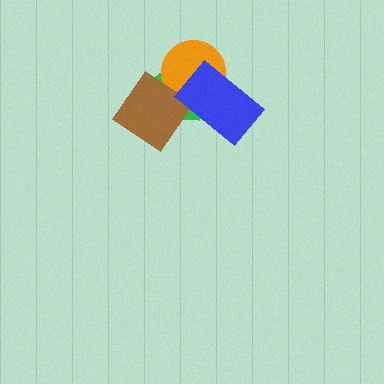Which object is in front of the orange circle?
The blue rectangle is in front of the orange circle.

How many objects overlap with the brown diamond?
1 object overlaps with the brown diamond.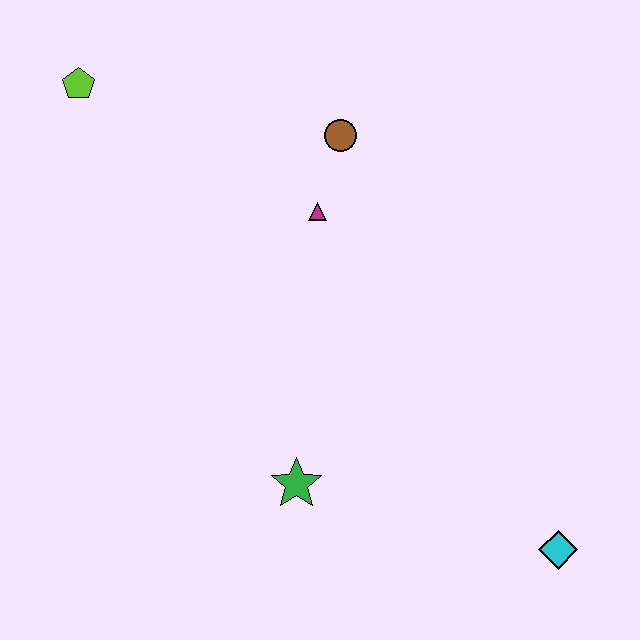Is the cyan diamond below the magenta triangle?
Yes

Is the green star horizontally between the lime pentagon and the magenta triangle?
Yes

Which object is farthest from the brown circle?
The cyan diamond is farthest from the brown circle.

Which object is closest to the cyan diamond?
The green star is closest to the cyan diamond.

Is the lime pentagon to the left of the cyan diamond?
Yes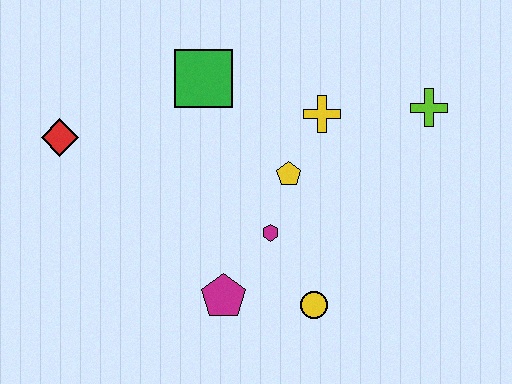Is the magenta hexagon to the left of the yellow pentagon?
Yes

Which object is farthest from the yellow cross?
The red diamond is farthest from the yellow cross.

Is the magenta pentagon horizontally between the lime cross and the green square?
Yes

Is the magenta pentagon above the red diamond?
No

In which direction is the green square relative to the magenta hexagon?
The green square is above the magenta hexagon.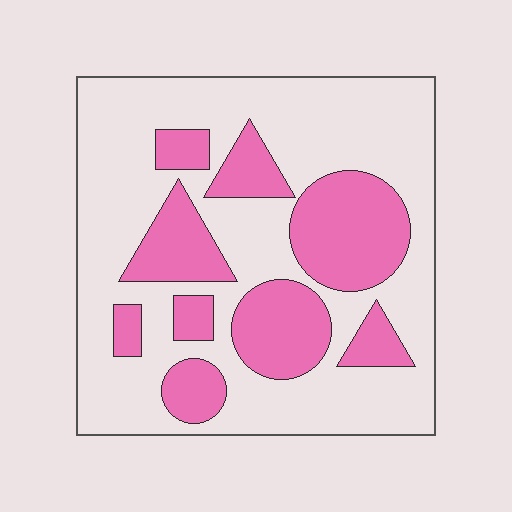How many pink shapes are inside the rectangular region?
9.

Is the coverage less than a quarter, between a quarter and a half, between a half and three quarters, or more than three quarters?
Between a quarter and a half.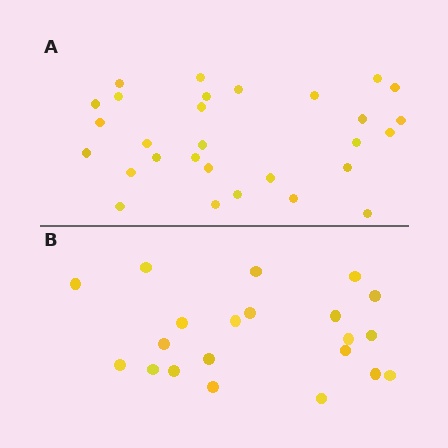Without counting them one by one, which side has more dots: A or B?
Region A (the top region) has more dots.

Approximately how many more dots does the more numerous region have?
Region A has roughly 8 or so more dots than region B.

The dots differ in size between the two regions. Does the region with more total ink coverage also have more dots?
No. Region B has more total ink coverage because its dots are larger, but region A actually contains more individual dots. Total area can be misleading — the number of items is what matters here.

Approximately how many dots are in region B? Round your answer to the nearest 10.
About 20 dots. (The exact count is 21, which rounds to 20.)